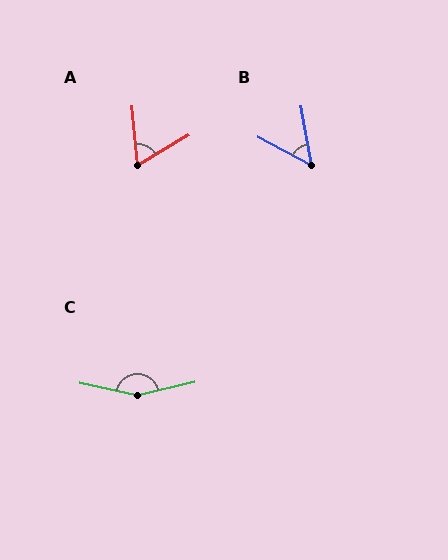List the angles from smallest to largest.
B (52°), A (65°), C (154°).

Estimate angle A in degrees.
Approximately 65 degrees.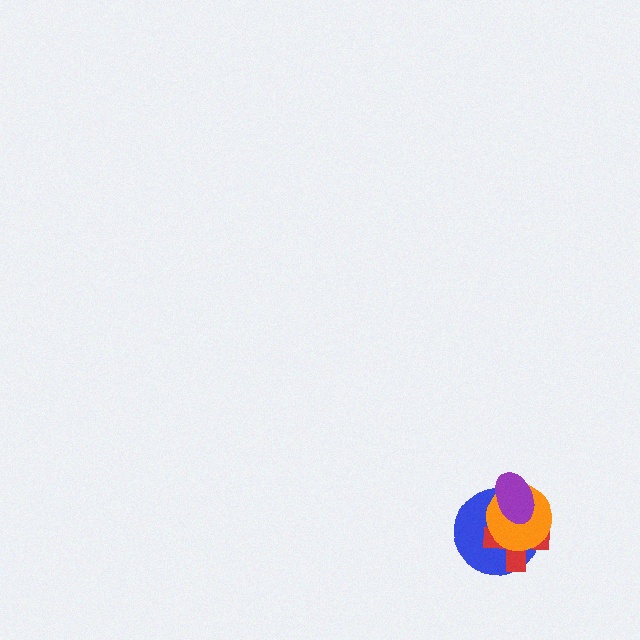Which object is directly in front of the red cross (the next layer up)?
The orange circle is directly in front of the red cross.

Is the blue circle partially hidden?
Yes, it is partially covered by another shape.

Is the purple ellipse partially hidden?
No, no other shape covers it.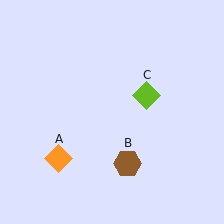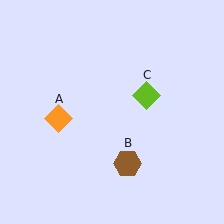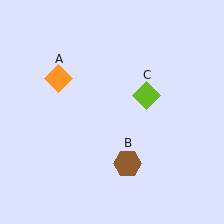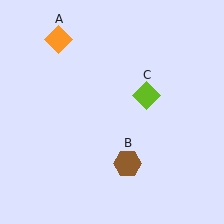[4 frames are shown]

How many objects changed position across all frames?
1 object changed position: orange diamond (object A).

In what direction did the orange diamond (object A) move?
The orange diamond (object A) moved up.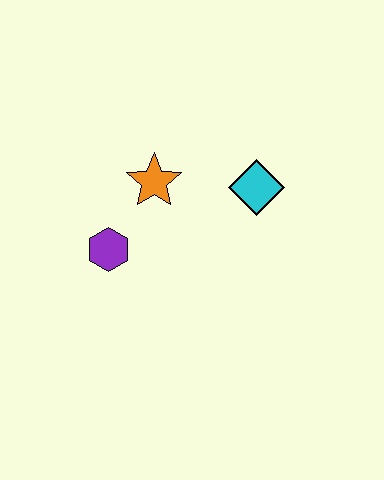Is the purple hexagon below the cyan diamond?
Yes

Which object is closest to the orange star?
The purple hexagon is closest to the orange star.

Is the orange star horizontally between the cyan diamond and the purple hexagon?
Yes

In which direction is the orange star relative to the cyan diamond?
The orange star is to the left of the cyan diamond.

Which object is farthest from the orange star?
The cyan diamond is farthest from the orange star.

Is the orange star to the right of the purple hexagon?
Yes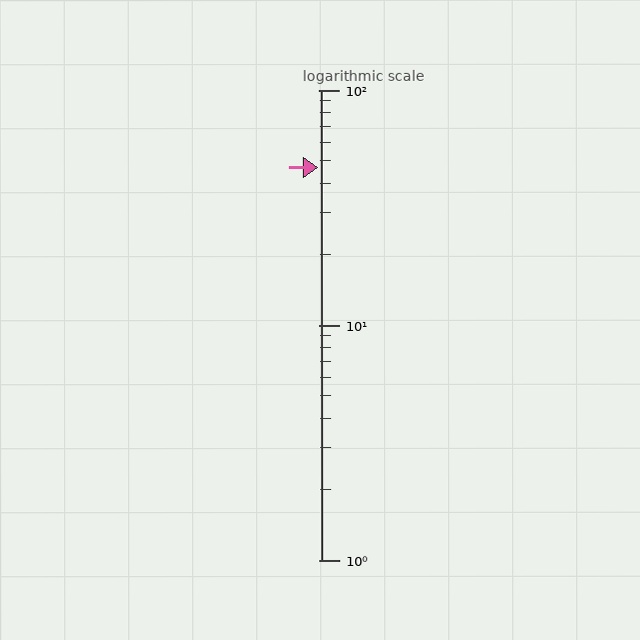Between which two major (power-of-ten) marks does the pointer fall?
The pointer is between 10 and 100.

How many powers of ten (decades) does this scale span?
The scale spans 2 decades, from 1 to 100.